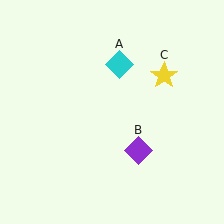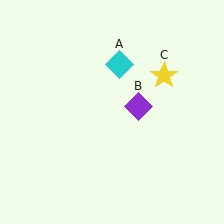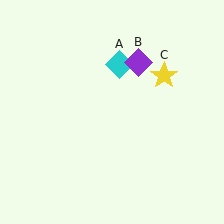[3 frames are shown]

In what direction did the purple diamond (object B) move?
The purple diamond (object B) moved up.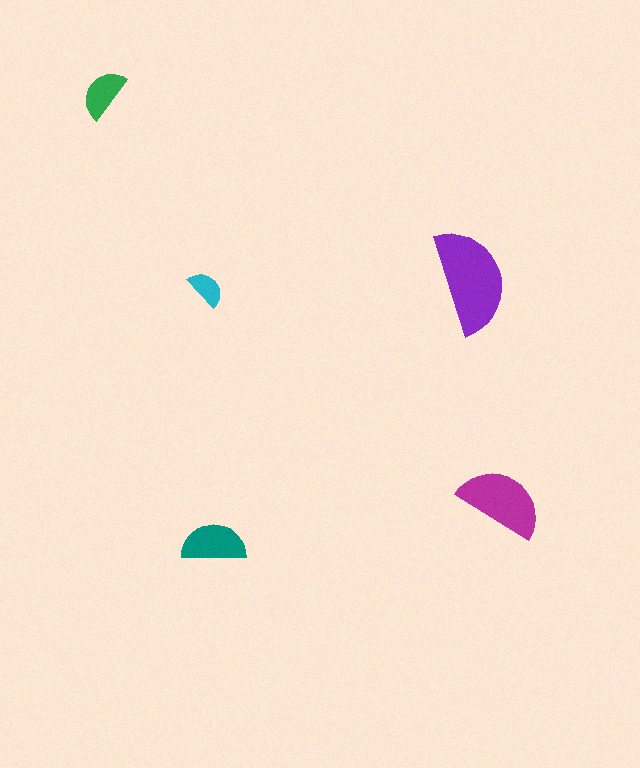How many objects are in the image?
There are 5 objects in the image.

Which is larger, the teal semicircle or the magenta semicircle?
The magenta one.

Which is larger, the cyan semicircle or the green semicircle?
The green one.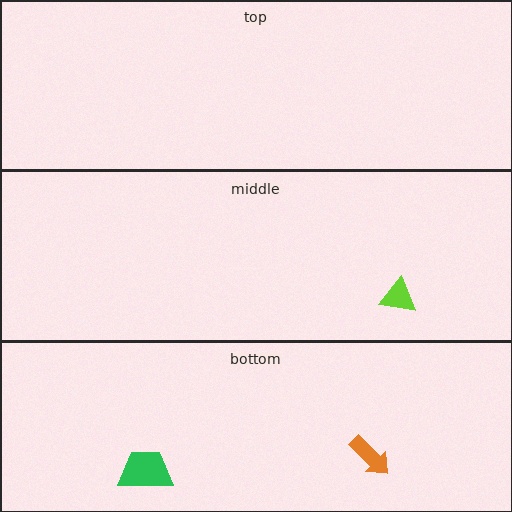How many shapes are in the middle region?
1.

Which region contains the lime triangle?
The middle region.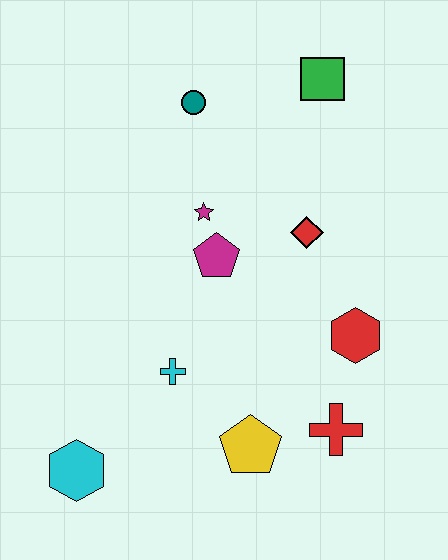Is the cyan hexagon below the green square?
Yes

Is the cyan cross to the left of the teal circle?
Yes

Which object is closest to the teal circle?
The magenta star is closest to the teal circle.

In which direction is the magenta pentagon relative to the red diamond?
The magenta pentagon is to the left of the red diamond.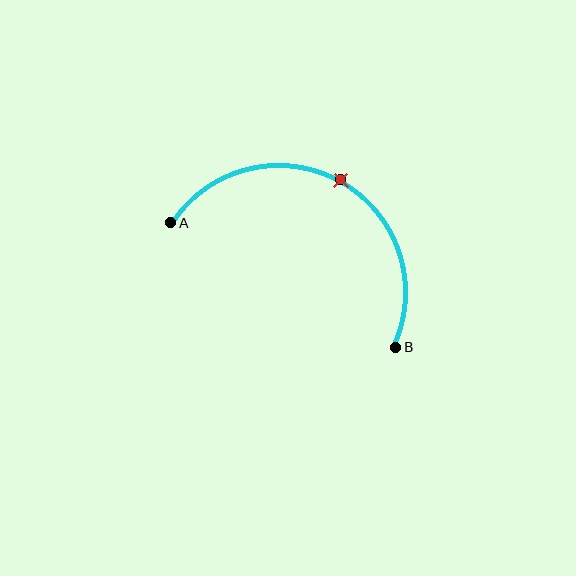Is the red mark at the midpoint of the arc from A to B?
Yes. The red mark lies on the arc at equal arc-length from both A and B — it is the arc midpoint.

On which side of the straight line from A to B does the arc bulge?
The arc bulges above the straight line connecting A and B.